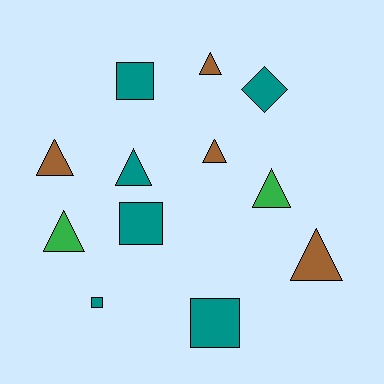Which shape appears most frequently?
Triangle, with 7 objects.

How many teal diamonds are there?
There is 1 teal diamond.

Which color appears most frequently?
Teal, with 6 objects.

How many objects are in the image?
There are 12 objects.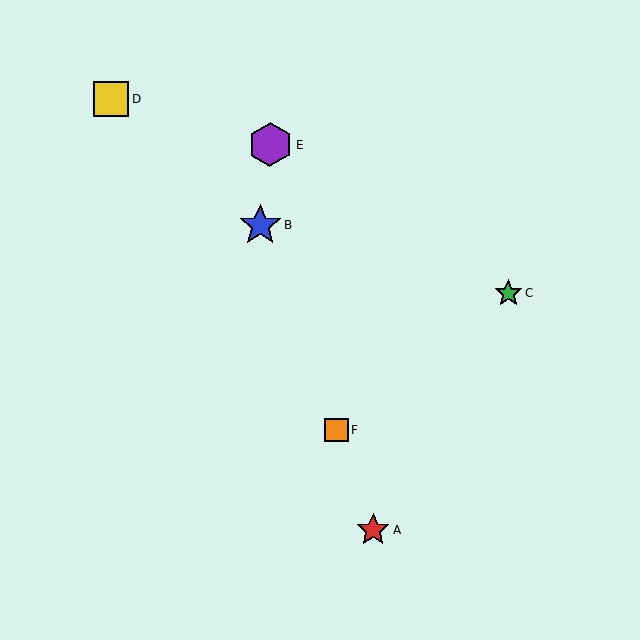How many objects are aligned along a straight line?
3 objects (A, B, F) are aligned along a straight line.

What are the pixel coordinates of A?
Object A is at (373, 530).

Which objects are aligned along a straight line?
Objects A, B, F are aligned along a straight line.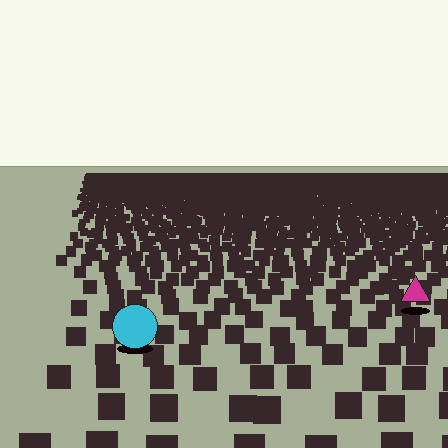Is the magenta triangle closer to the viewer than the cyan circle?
No. The cyan circle is closer — you can tell from the texture gradient: the ground texture is coarser near it.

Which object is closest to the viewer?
The cyan circle is closest. The texture marks near it are larger and more spread out.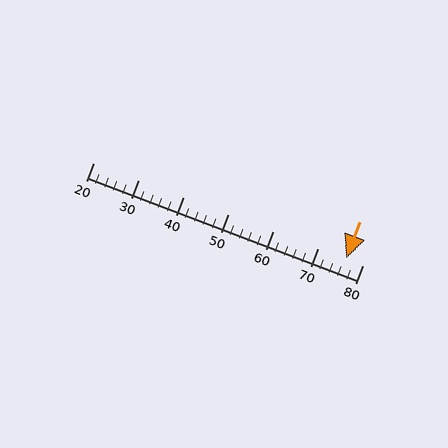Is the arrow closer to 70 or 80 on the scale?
The arrow is closer to 80.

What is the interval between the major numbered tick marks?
The major tick marks are spaced 10 units apart.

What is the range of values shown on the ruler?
The ruler shows values from 20 to 80.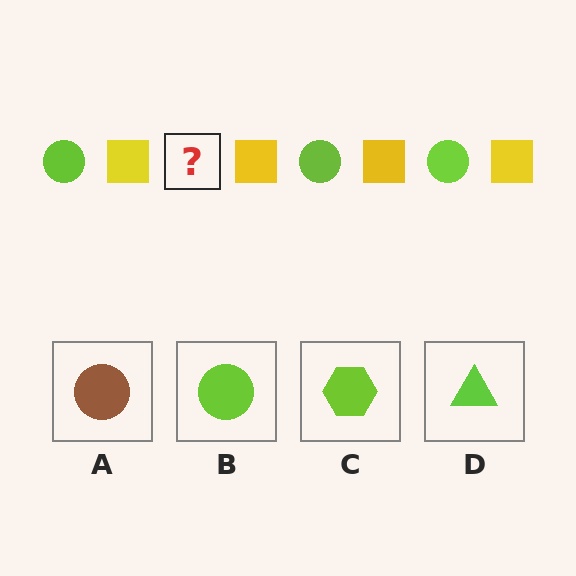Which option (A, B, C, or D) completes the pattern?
B.